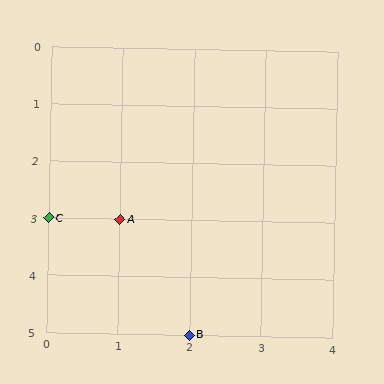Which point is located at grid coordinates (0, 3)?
Point C is at (0, 3).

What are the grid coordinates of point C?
Point C is at grid coordinates (0, 3).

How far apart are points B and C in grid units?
Points B and C are 2 columns and 2 rows apart (about 2.8 grid units diagonally).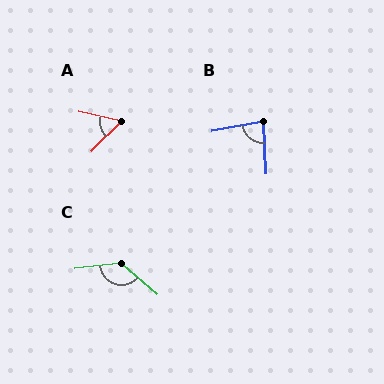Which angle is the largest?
C, at approximately 133 degrees.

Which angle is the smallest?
A, at approximately 59 degrees.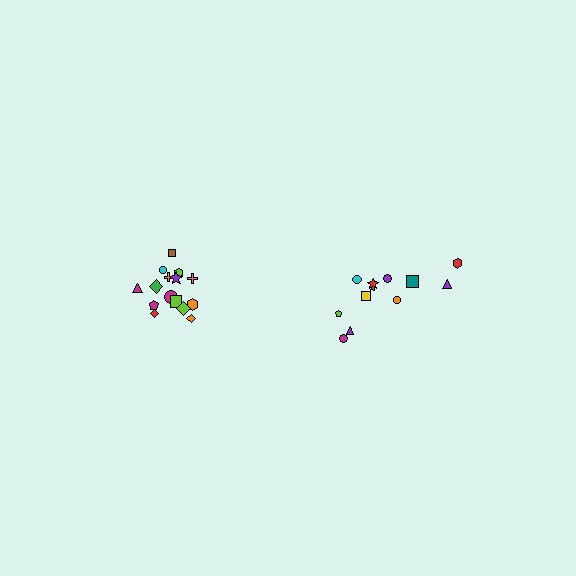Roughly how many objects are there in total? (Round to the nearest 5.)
Roughly 25 objects in total.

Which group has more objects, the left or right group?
The left group.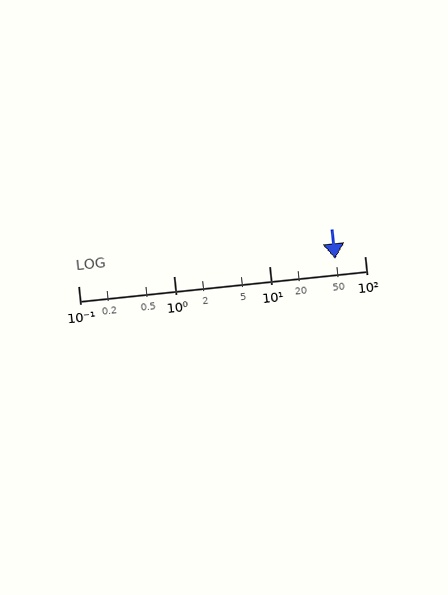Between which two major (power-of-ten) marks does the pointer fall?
The pointer is between 10 and 100.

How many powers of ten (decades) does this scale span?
The scale spans 3 decades, from 0.1 to 100.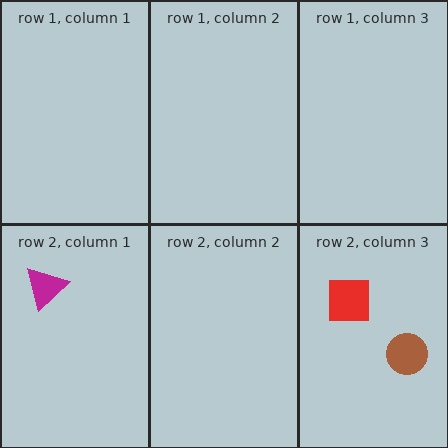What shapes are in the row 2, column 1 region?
The magenta triangle.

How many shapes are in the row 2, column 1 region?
1.